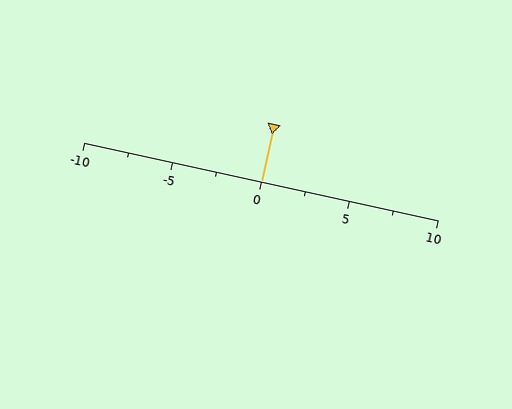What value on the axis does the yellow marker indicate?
The marker indicates approximately 0.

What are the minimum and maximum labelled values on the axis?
The axis runs from -10 to 10.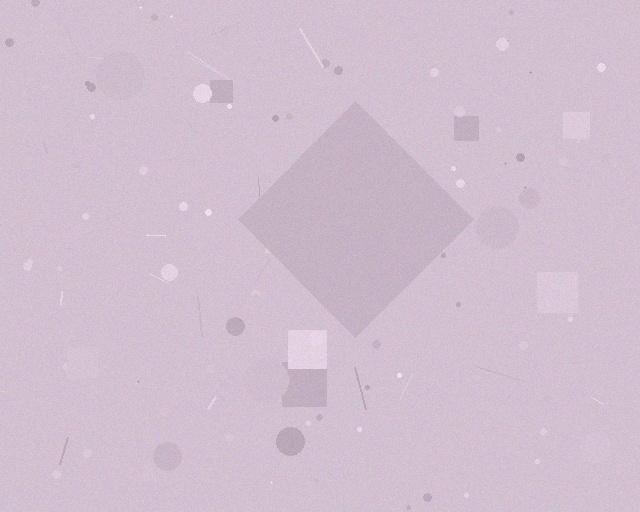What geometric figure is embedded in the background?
A diamond is embedded in the background.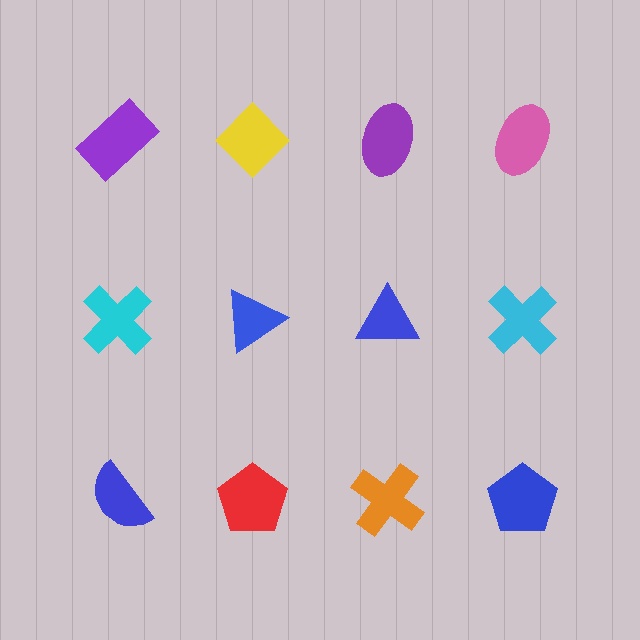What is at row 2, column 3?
A blue triangle.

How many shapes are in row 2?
4 shapes.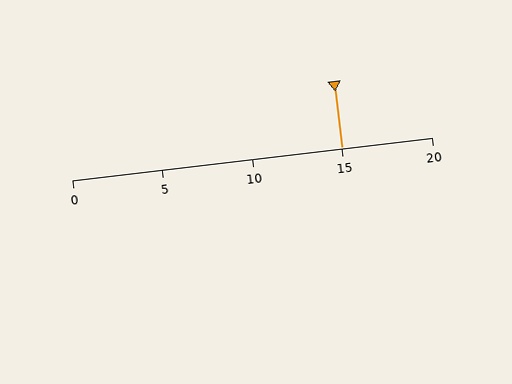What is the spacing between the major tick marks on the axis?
The major ticks are spaced 5 apart.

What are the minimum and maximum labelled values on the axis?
The axis runs from 0 to 20.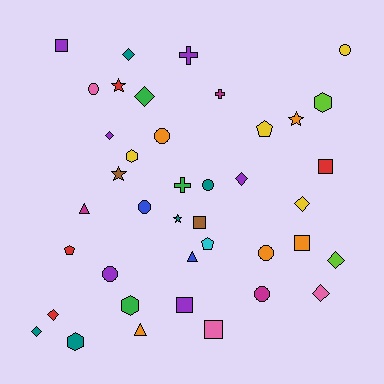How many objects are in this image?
There are 40 objects.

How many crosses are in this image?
There are 3 crosses.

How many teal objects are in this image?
There are 5 teal objects.